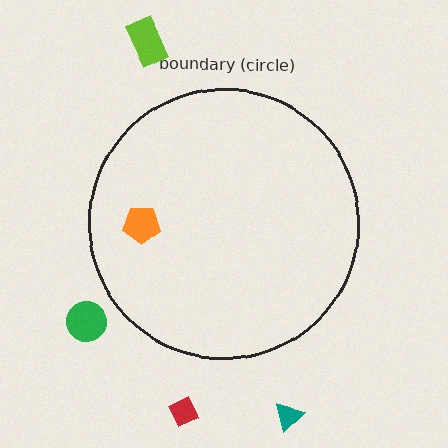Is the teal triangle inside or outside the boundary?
Outside.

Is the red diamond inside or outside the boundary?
Outside.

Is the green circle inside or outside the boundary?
Outside.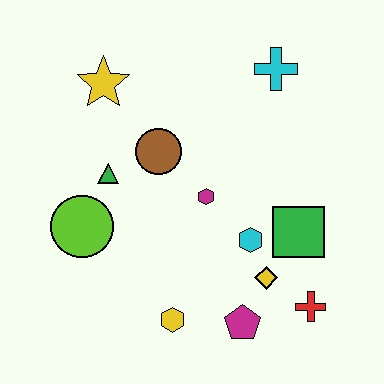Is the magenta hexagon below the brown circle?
Yes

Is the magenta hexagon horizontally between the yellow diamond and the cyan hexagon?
No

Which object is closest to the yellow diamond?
The cyan hexagon is closest to the yellow diamond.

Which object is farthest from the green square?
The yellow star is farthest from the green square.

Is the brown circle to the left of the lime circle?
No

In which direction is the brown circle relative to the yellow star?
The brown circle is below the yellow star.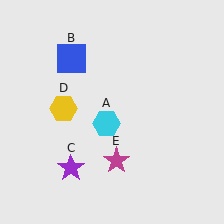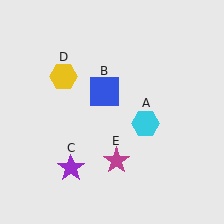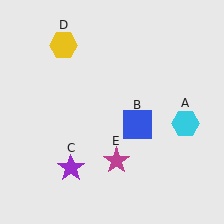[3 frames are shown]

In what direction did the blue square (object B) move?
The blue square (object B) moved down and to the right.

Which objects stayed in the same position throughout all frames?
Purple star (object C) and magenta star (object E) remained stationary.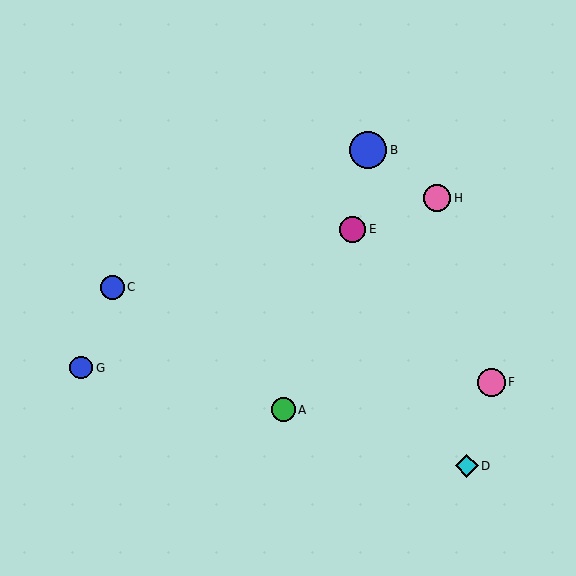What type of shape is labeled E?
Shape E is a magenta circle.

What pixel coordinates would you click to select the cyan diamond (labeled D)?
Click at (467, 466) to select the cyan diamond D.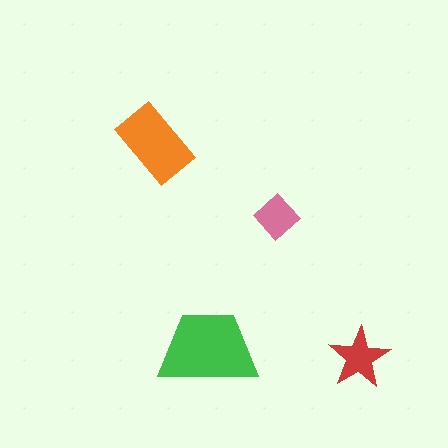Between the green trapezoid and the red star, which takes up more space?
The green trapezoid.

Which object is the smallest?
The pink diamond.